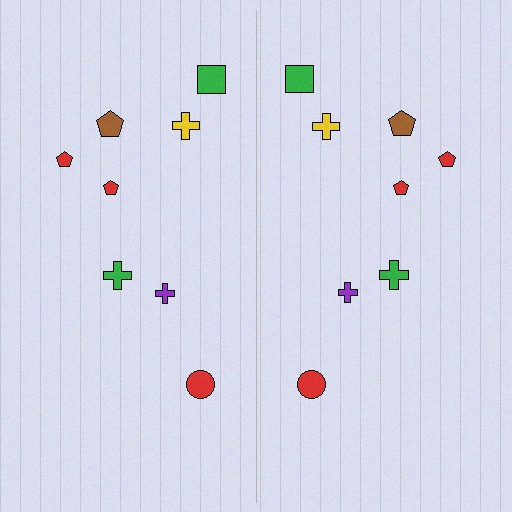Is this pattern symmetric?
Yes, this pattern has bilateral (reflection) symmetry.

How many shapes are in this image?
There are 16 shapes in this image.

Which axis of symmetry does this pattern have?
The pattern has a vertical axis of symmetry running through the center of the image.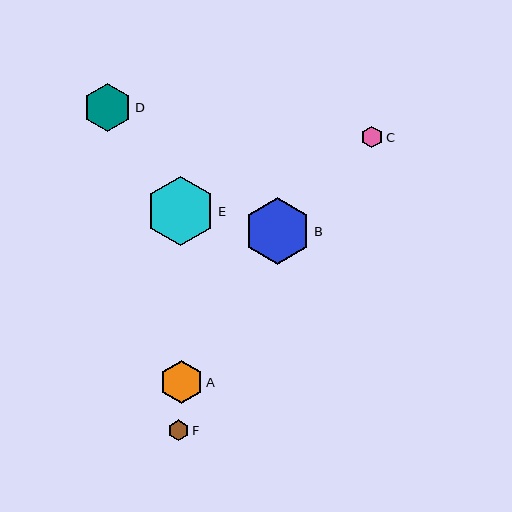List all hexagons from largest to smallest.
From largest to smallest: E, B, D, A, C, F.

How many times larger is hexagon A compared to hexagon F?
Hexagon A is approximately 2.1 times the size of hexagon F.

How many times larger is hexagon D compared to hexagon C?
Hexagon D is approximately 2.2 times the size of hexagon C.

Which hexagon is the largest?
Hexagon E is the largest with a size of approximately 69 pixels.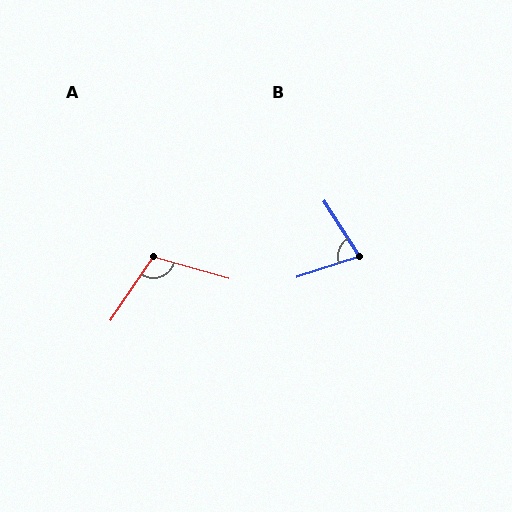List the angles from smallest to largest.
B (76°), A (108°).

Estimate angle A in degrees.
Approximately 108 degrees.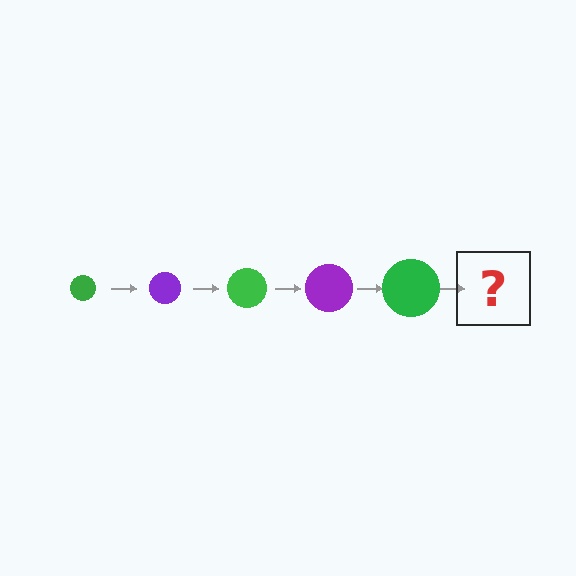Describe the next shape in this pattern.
It should be a purple circle, larger than the previous one.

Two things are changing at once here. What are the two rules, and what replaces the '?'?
The two rules are that the circle grows larger each step and the color cycles through green and purple. The '?' should be a purple circle, larger than the previous one.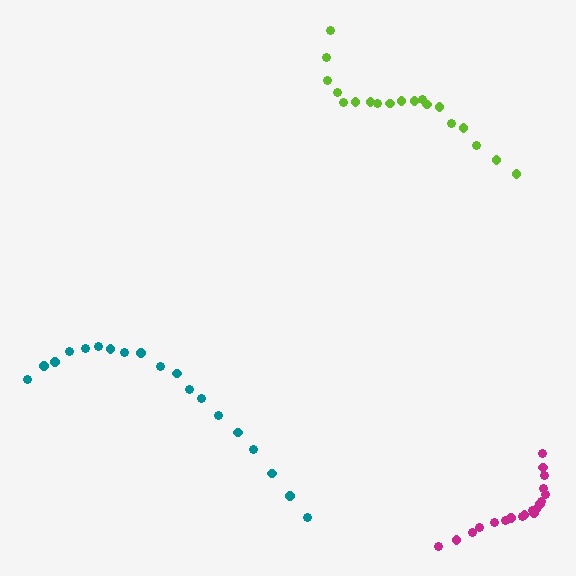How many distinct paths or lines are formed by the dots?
There are 3 distinct paths.